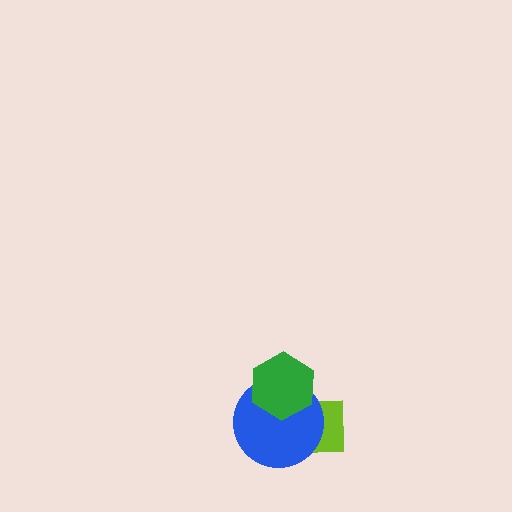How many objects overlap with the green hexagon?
2 objects overlap with the green hexagon.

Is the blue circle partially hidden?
Yes, it is partially covered by another shape.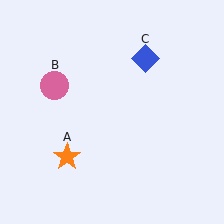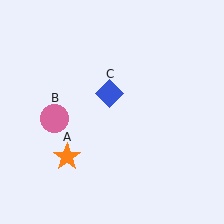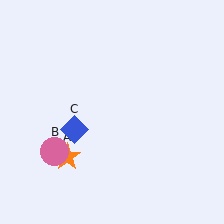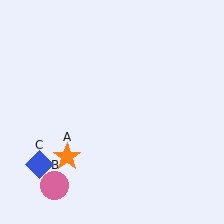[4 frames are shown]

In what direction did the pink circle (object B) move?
The pink circle (object B) moved down.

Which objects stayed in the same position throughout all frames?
Orange star (object A) remained stationary.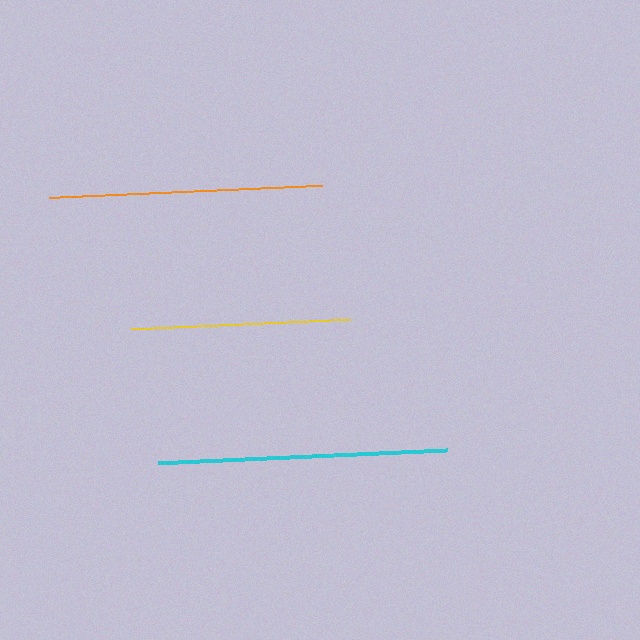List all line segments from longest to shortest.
From longest to shortest: cyan, orange, yellow.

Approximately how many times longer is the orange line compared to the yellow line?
The orange line is approximately 1.3 times the length of the yellow line.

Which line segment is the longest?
The cyan line is the longest at approximately 290 pixels.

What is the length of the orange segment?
The orange segment is approximately 273 pixels long.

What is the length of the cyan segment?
The cyan segment is approximately 290 pixels long.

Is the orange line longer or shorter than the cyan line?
The cyan line is longer than the orange line.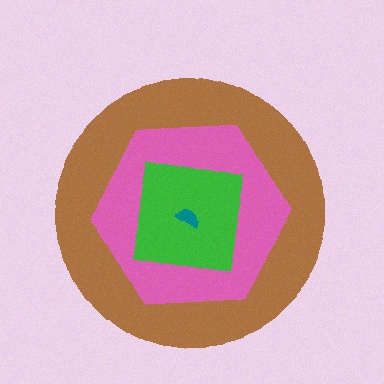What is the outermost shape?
The brown circle.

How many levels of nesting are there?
4.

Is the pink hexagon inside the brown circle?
Yes.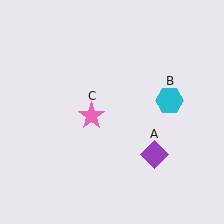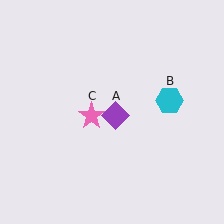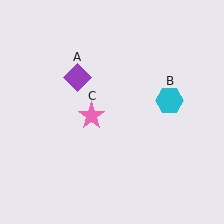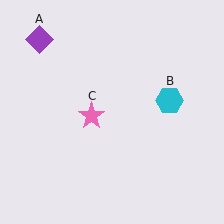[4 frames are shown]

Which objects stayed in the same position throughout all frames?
Cyan hexagon (object B) and pink star (object C) remained stationary.